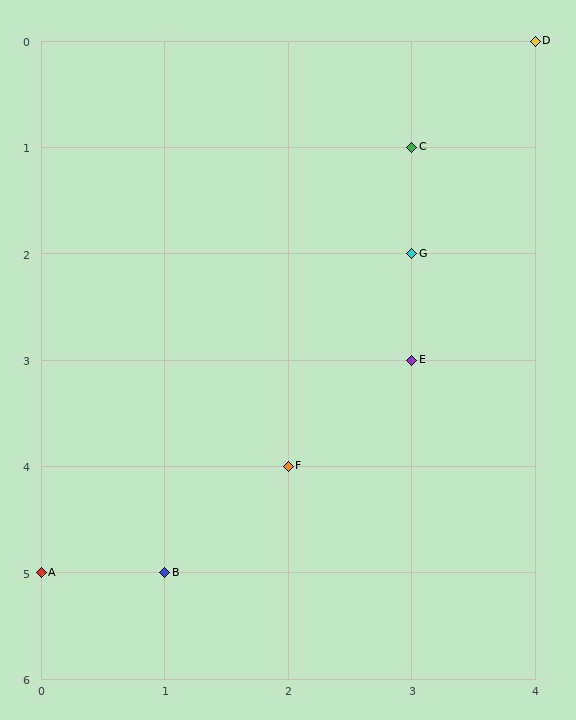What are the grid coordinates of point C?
Point C is at grid coordinates (3, 1).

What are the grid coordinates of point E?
Point E is at grid coordinates (3, 3).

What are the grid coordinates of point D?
Point D is at grid coordinates (4, 0).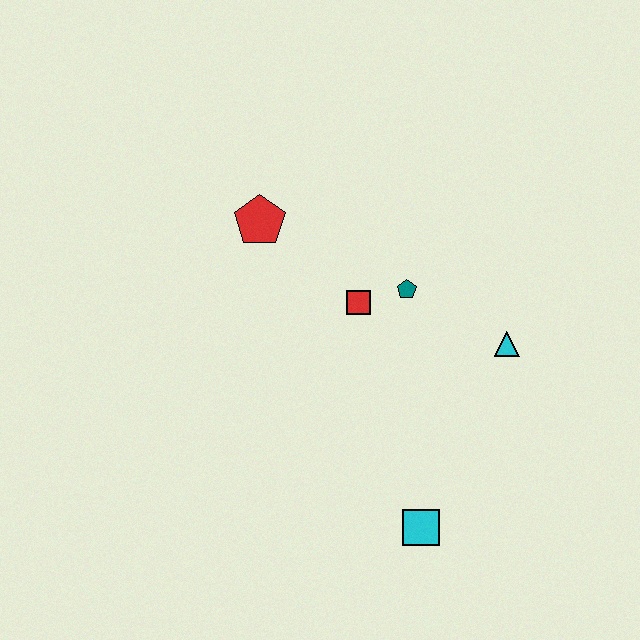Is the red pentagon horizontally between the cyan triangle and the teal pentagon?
No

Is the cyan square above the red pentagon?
No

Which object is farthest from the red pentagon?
The cyan square is farthest from the red pentagon.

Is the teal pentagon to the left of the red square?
No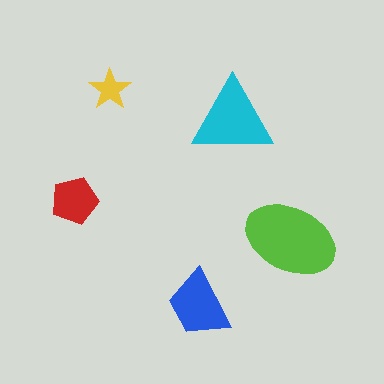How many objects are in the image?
There are 5 objects in the image.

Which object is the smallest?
The yellow star.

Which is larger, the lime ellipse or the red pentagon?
The lime ellipse.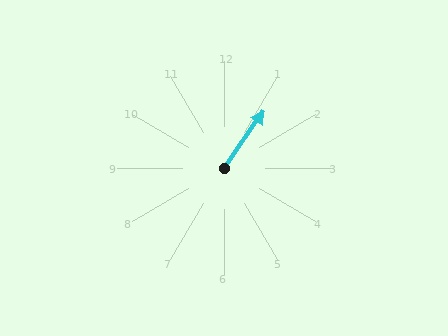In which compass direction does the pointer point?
Northeast.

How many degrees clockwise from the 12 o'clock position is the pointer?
Approximately 35 degrees.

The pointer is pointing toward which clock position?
Roughly 1 o'clock.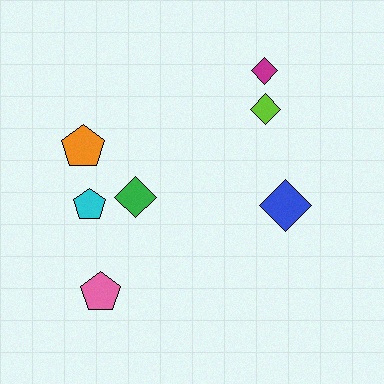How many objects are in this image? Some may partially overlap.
There are 7 objects.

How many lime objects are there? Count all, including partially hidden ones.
There is 1 lime object.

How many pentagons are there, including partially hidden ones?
There are 3 pentagons.